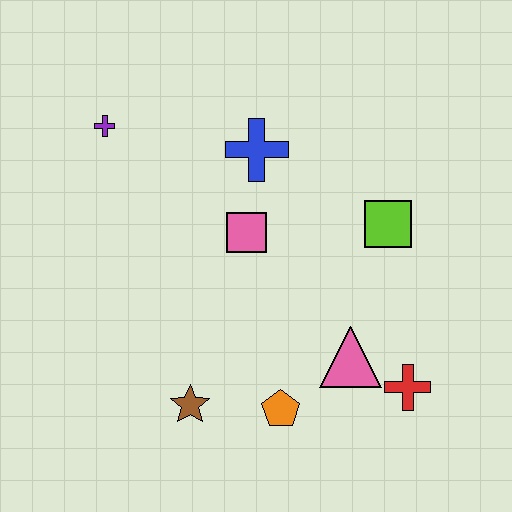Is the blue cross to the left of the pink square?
No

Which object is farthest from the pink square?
The red cross is farthest from the pink square.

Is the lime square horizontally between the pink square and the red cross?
Yes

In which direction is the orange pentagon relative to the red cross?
The orange pentagon is to the left of the red cross.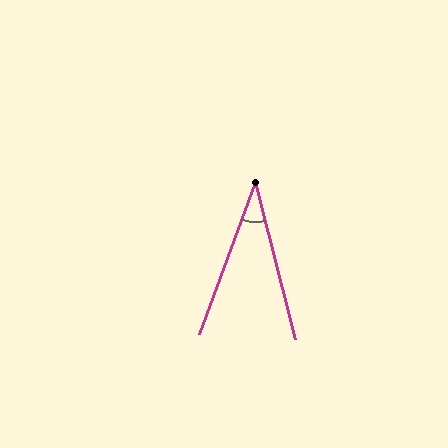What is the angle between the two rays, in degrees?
Approximately 35 degrees.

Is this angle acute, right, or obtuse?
It is acute.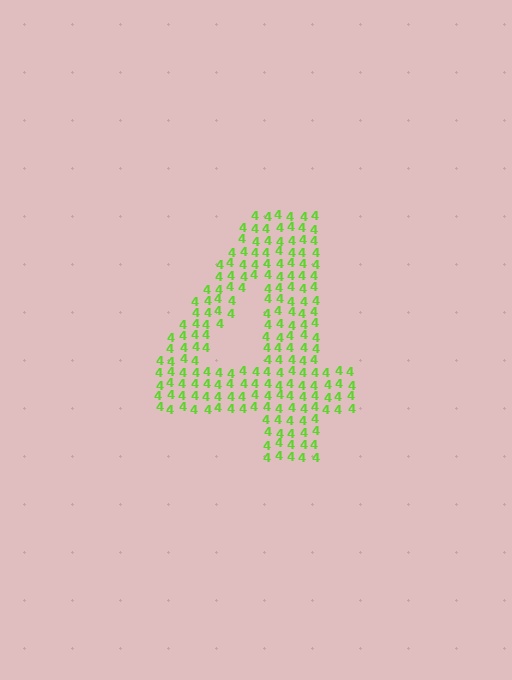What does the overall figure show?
The overall figure shows the digit 4.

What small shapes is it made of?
It is made of small digit 4's.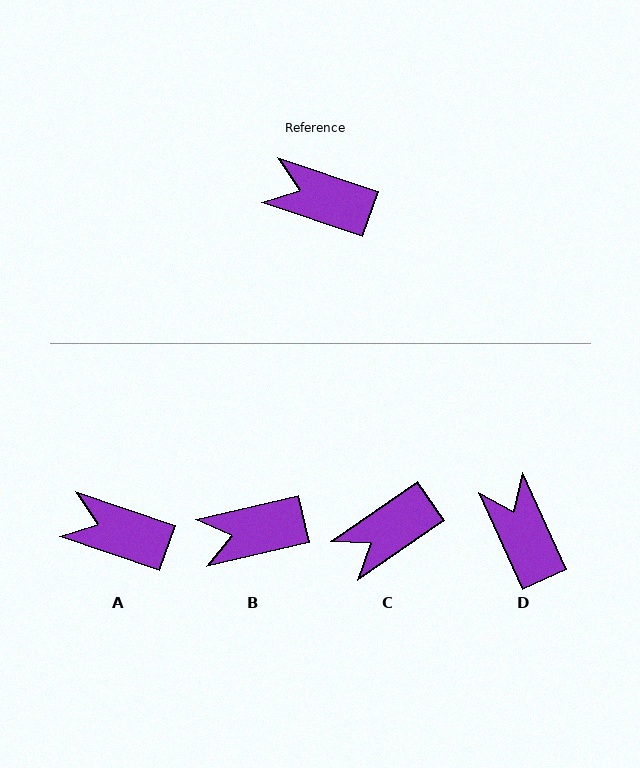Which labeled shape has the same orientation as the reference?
A.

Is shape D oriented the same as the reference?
No, it is off by about 47 degrees.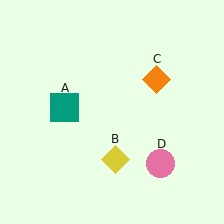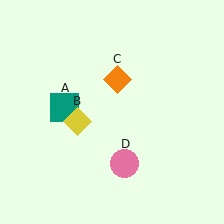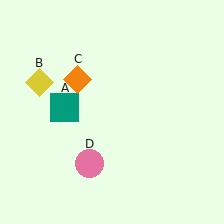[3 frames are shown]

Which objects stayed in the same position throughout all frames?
Teal square (object A) remained stationary.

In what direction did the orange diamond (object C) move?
The orange diamond (object C) moved left.